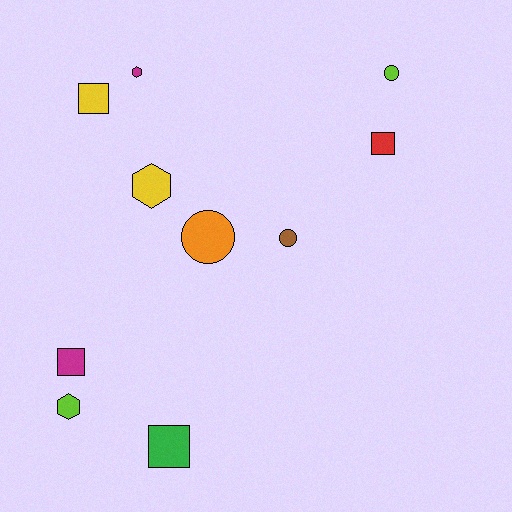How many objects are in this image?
There are 10 objects.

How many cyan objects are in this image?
There are no cyan objects.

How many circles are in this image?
There are 3 circles.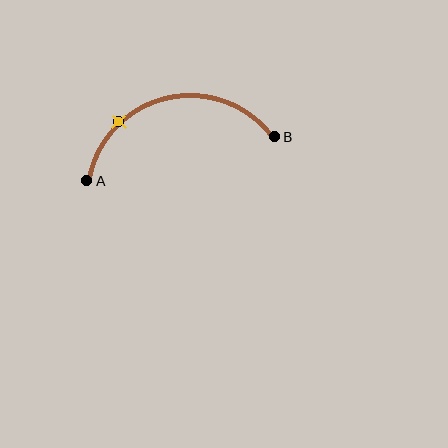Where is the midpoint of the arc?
The arc midpoint is the point on the curve farthest from the straight line joining A and B. It sits above that line.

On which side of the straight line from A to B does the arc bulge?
The arc bulges above the straight line connecting A and B.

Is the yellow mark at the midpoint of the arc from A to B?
No. The yellow mark lies on the arc but is closer to endpoint A. The arc midpoint would be at the point on the curve equidistant along the arc from both A and B.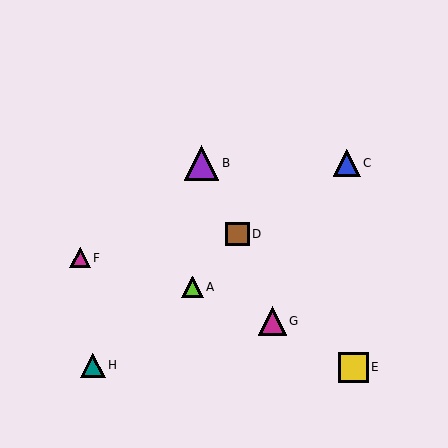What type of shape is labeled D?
Shape D is a brown square.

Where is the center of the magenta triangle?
The center of the magenta triangle is at (80, 258).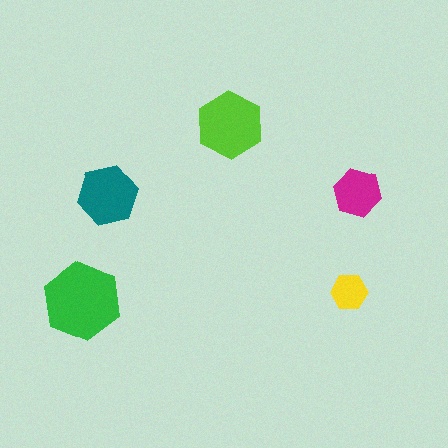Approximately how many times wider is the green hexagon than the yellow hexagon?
About 2 times wider.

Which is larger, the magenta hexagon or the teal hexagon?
The teal one.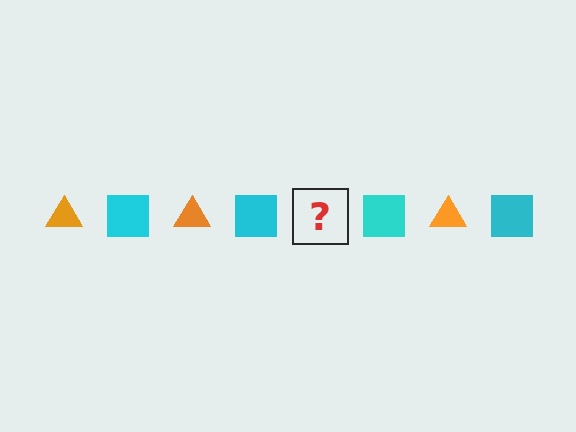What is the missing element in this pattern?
The missing element is an orange triangle.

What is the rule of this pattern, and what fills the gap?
The rule is that the pattern alternates between orange triangle and cyan square. The gap should be filled with an orange triangle.